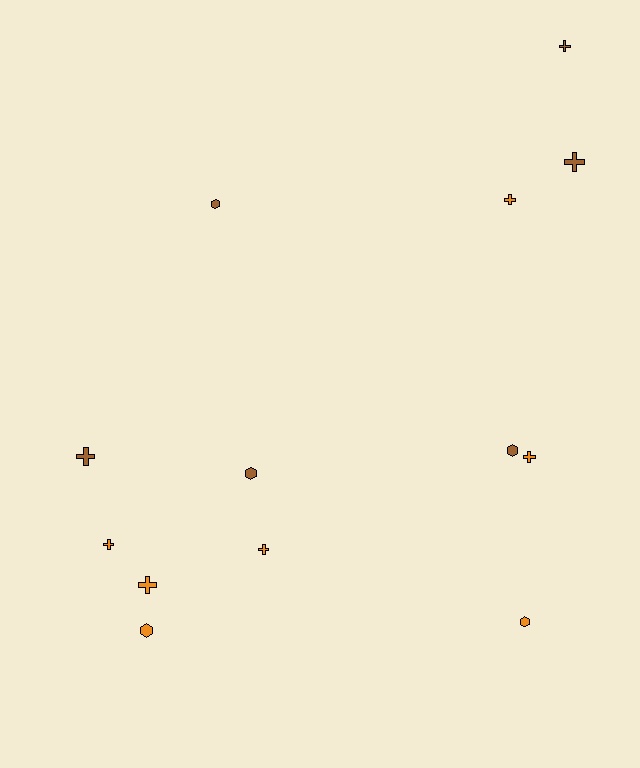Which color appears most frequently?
Orange, with 7 objects.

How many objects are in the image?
There are 13 objects.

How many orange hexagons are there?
There are 2 orange hexagons.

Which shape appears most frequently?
Cross, with 8 objects.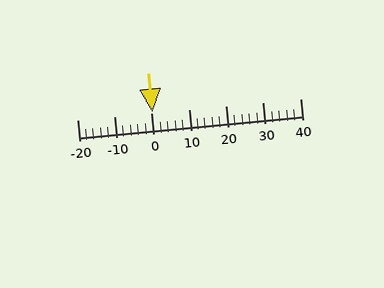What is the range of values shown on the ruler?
The ruler shows values from -20 to 40.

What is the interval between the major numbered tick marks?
The major tick marks are spaced 10 units apart.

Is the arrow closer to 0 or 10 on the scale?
The arrow is closer to 0.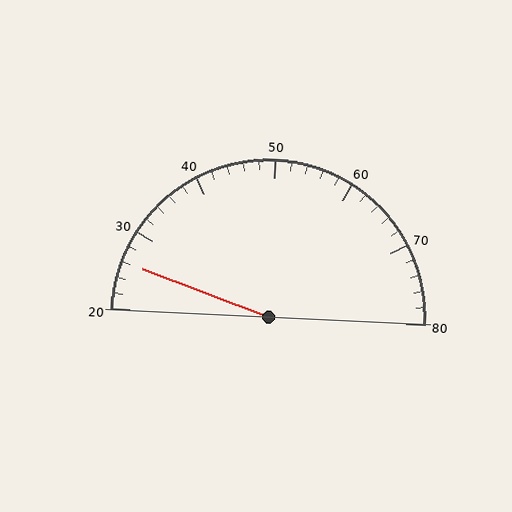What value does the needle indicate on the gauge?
The needle indicates approximately 26.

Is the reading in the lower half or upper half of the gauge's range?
The reading is in the lower half of the range (20 to 80).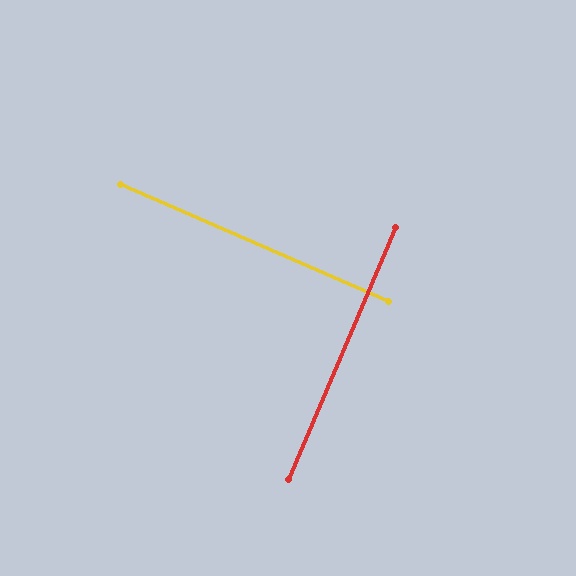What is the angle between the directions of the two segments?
Approximately 90 degrees.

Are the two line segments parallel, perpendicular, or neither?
Perpendicular — they meet at approximately 90°.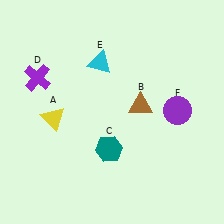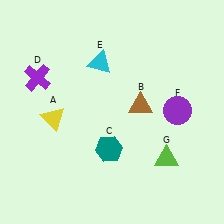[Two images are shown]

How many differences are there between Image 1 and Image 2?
There is 1 difference between the two images.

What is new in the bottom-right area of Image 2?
A lime triangle (G) was added in the bottom-right area of Image 2.